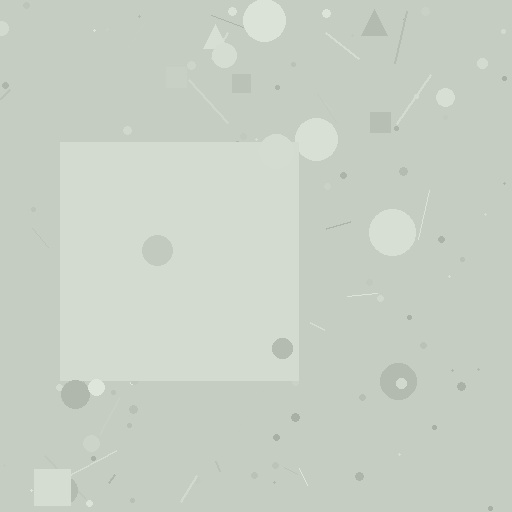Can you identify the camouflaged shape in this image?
The camouflaged shape is a square.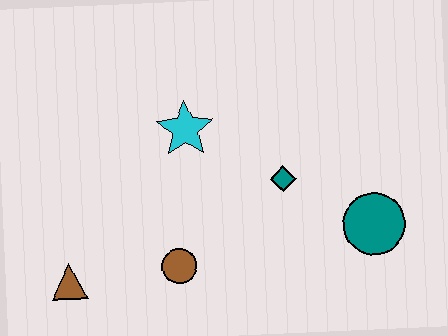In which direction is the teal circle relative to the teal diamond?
The teal circle is to the right of the teal diamond.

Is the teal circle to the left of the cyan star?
No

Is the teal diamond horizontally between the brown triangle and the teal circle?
Yes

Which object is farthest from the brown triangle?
The teal circle is farthest from the brown triangle.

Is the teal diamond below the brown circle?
No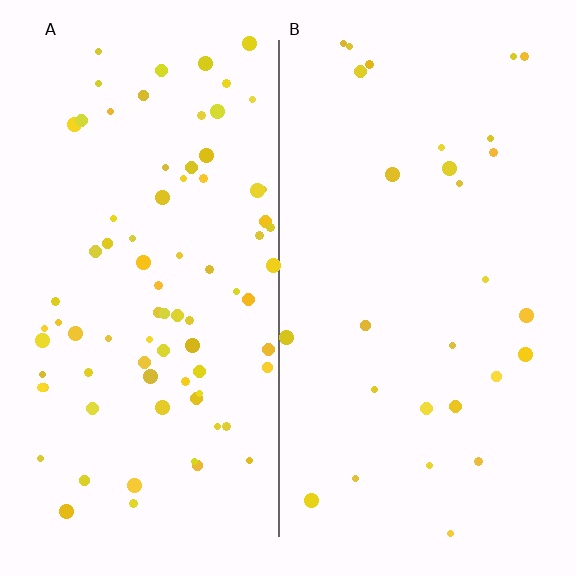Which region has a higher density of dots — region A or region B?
A (the left).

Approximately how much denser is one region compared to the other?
Approximately 2.9× — region A over region B.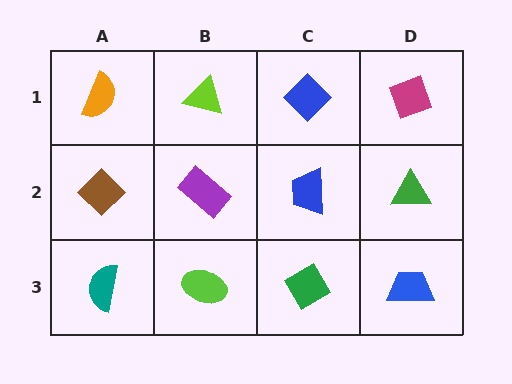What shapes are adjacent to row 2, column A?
An orange semicircle (row 1, column A), a teal semicircle (row 3, column A), a purple rectangle (row 2, column B).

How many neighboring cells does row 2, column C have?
4.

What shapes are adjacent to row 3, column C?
A blue trapezoid (row 2, column C), a lime ellipse (row 3, column B), a blue trapezoid (row 3, column D).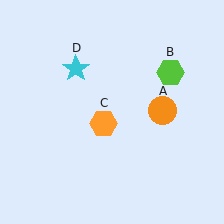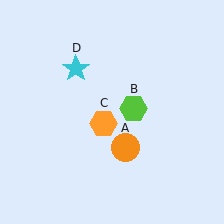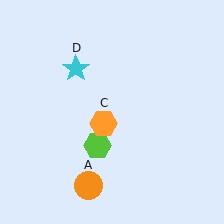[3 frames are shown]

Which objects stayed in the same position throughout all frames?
Orange hexagon (object C) and cyan star (object D) remained stationary.